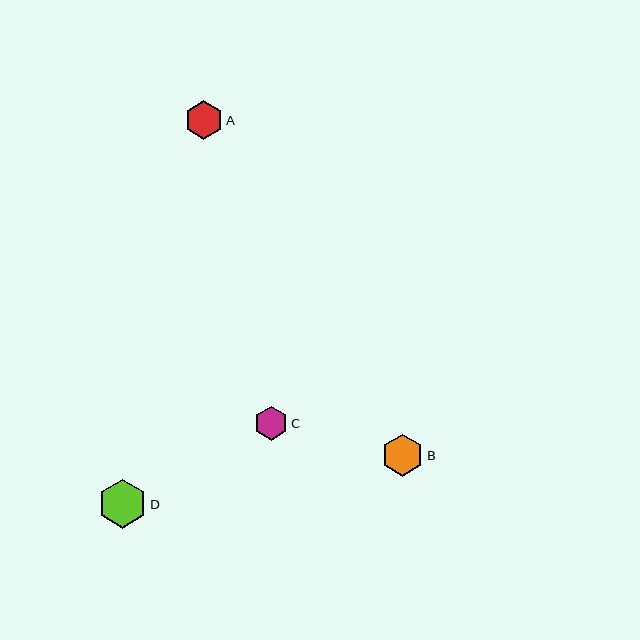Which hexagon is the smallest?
Hexagon C is the smallest with a size of approximately 34 pixels.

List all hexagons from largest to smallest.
From largest to smallest: D, B, A, C.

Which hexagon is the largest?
Hexagon D is the largest with a size of approximately 49 pixels.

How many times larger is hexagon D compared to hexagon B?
Hexagon D is approximately 1.2 times the size of hexagon B.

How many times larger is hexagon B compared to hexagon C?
Hexagon B is approximately 1.2 times the size of hexagon C.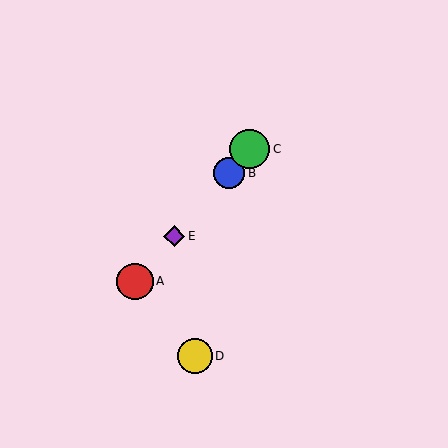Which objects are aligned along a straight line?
Objects A, B, C, E are aligned along a straight line.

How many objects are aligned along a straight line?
4 objects (A, B, C, E) are aligned along a straight line.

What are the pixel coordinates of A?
Object A is at (135, 281).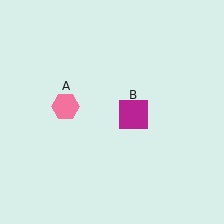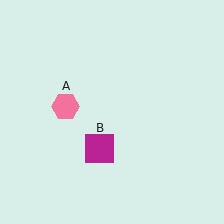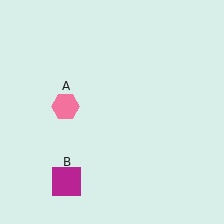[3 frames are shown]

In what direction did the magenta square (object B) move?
The magenta square (object B) moved down and to the left.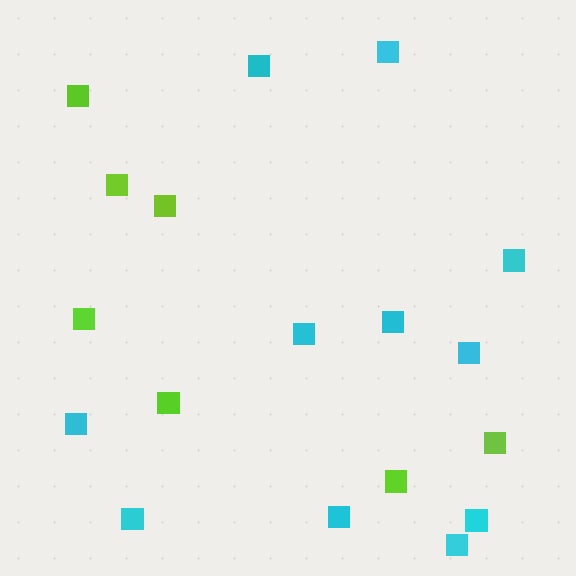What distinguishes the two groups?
There are 2 groups: one group of cyan squares (11) and one group of lime squares (7).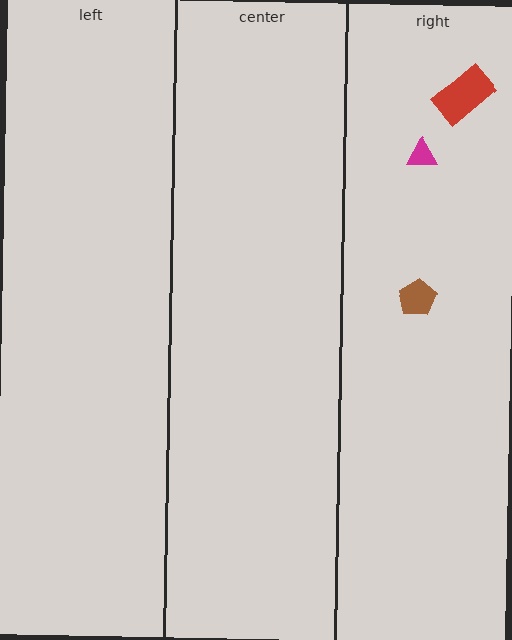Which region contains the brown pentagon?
The right region.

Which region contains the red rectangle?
The right region.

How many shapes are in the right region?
3.